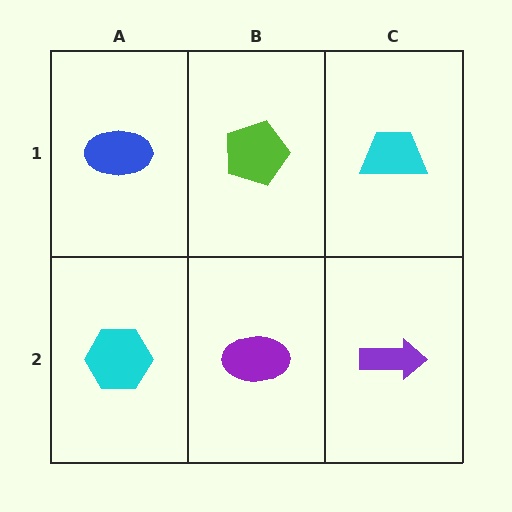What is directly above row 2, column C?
A cyan trapezoid.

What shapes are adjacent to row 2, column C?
A cyan trapezoid (row 1, column C), a purple ellipse (row 2, column B).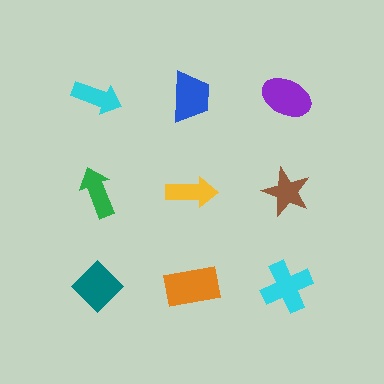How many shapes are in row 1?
3 shapes.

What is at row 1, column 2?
A blue trapezoid.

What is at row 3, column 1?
A teal diamond.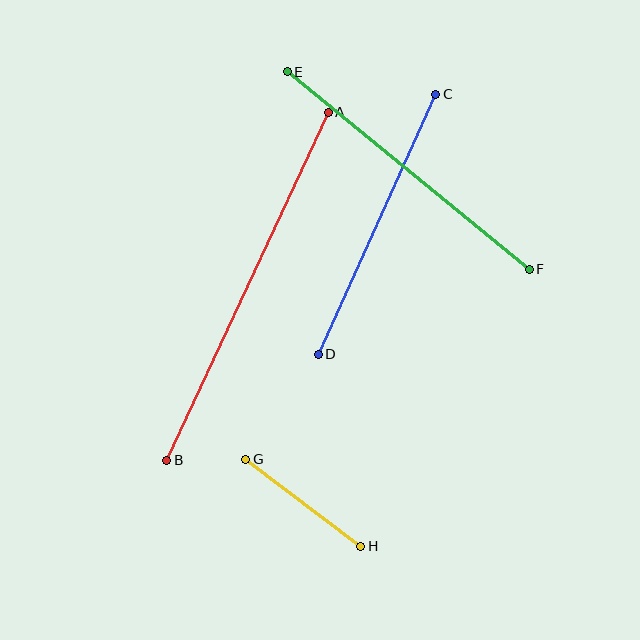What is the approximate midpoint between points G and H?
The midpoint is at approximately (303, 503) pixels.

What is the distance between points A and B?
The distance is approximately 384 pixels.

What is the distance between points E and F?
The distance is approximately 312 pixels.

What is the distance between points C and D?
The distance is approximately 285 pixels.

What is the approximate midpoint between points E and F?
The midpoint is at approximately (408, 171) pixels.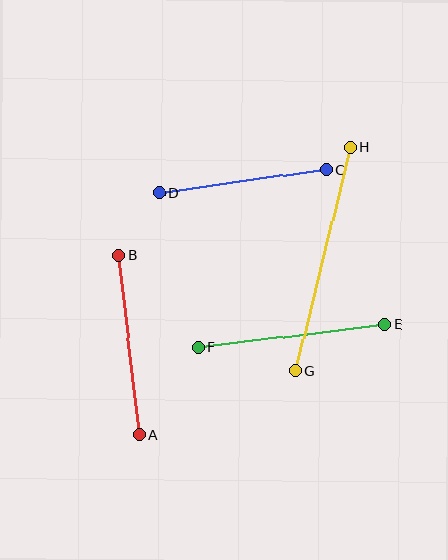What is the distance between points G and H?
The distance is approximately 230 pixels.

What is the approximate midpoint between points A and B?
The midpoint is at approximately (129, 345) pixels.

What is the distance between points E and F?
The distance is approximately 187 pixels.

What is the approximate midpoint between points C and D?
The midpoint is at approximately (243, 181) pixels.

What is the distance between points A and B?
The distance is approximately 181 pixels.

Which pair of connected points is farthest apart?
Points G and H are farthest apart.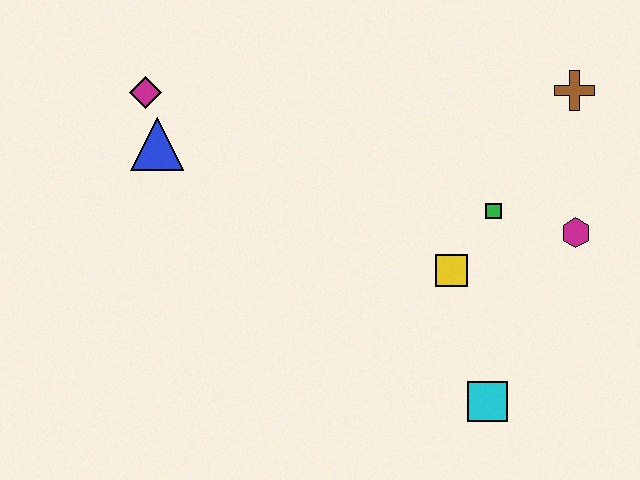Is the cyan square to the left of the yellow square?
No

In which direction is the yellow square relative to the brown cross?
The yellow square is below the brown cross.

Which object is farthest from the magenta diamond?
The cyan square is farthest from the magenta diamond.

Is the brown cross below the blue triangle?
No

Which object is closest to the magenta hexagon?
The green square is closest to the magenta hexagon.